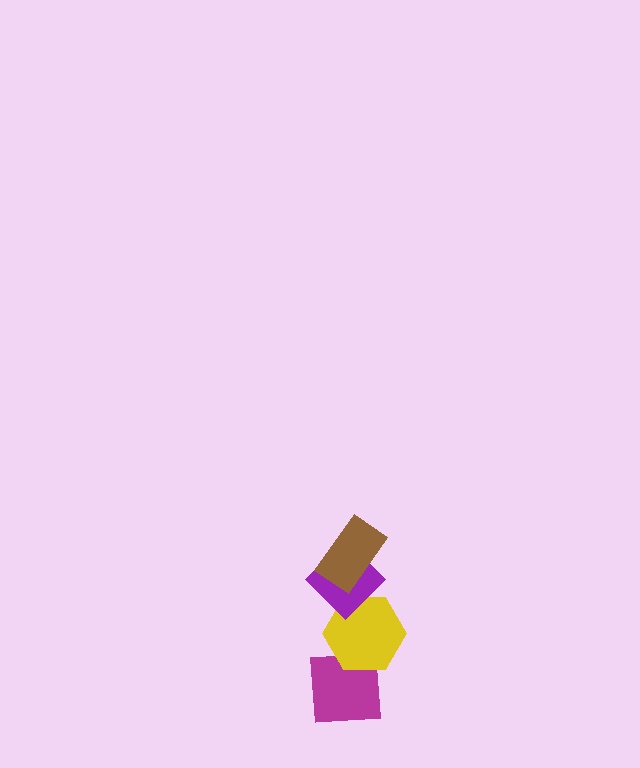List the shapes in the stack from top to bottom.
From top to bottom: the brown rectangle, the purple diamond, the yellow hexagon, the magenta square.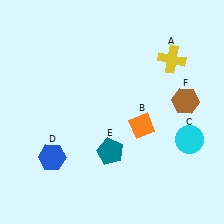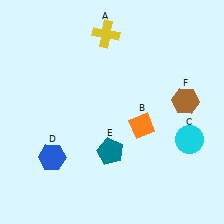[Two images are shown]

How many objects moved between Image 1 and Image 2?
1 object moved between the two images.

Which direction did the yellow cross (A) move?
The yellow cross (A) moved left.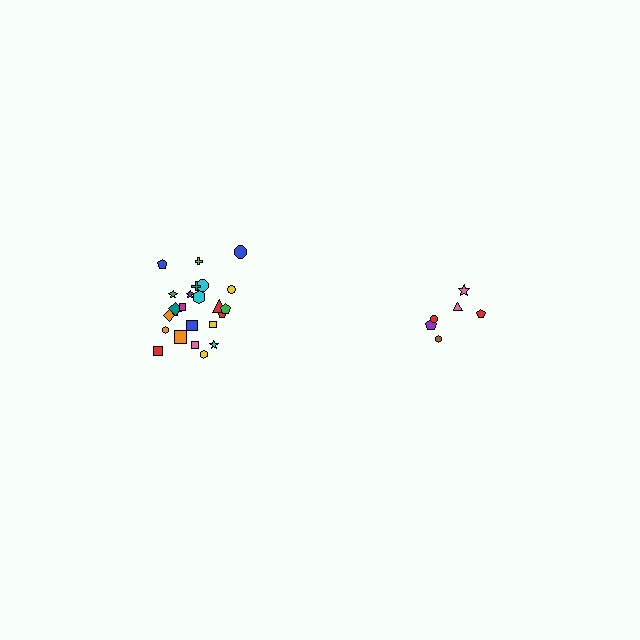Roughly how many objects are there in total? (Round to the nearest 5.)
Roughly 30 objects in total.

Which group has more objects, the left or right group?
The left group.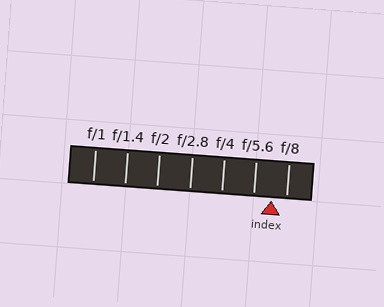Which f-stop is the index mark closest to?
The index mark is closest to f/8.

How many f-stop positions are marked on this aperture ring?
There are 7 f-stop positions marked.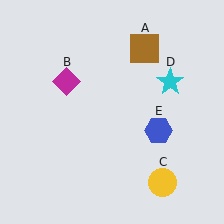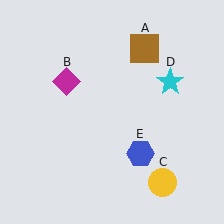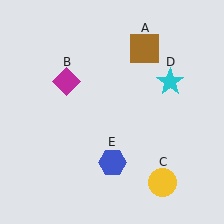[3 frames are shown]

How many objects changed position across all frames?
1 object changed position: blue hexagon (object E).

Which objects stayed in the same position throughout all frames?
Brown square (object A) and magenta diamond (object B) and yellow circle (object C) and cyan star (object D) remained stationary.